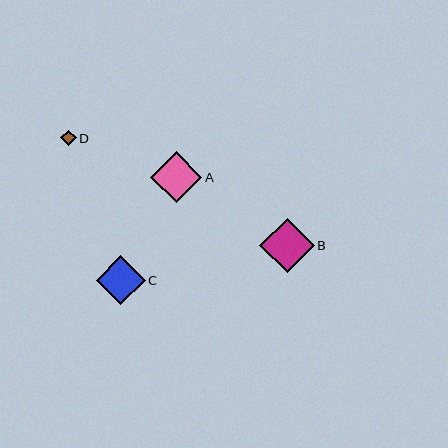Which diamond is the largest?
Diamond B is the largest with a size of approximately 54 pixels.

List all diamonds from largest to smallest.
From largest to smallest: B, A, C, D.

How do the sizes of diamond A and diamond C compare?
Diamond A and diamond C are approximately the same size.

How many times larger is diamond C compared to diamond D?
Diamond C is approximately 3.1 times the size of diamond D.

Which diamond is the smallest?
Diamond D is the smallest with a size of approximately 16 pixels.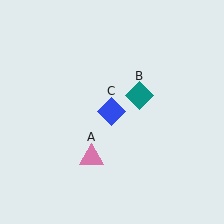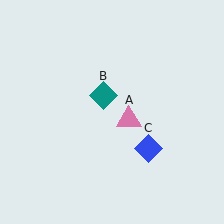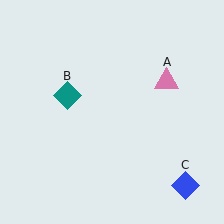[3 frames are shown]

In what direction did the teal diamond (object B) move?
The teal diamond (object B) moved left.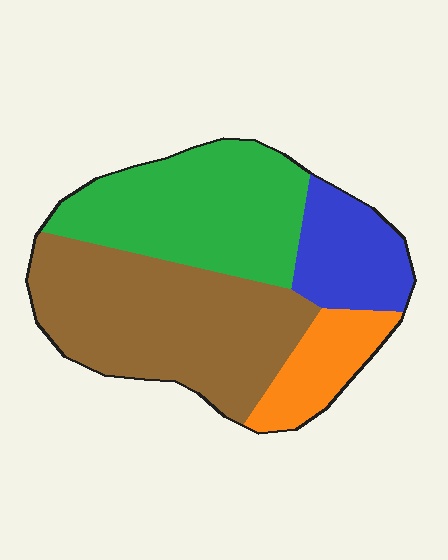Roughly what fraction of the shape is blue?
Blue covers about 15% of the shape.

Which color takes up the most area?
Brown, at roughly 40%.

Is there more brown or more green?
Brown.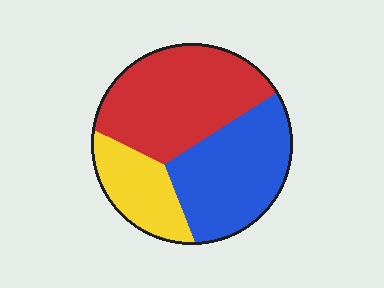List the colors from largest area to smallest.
From largest to smallest: red, blue, yellow.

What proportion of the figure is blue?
Blue takes up about three eighths (3/8) of the figure.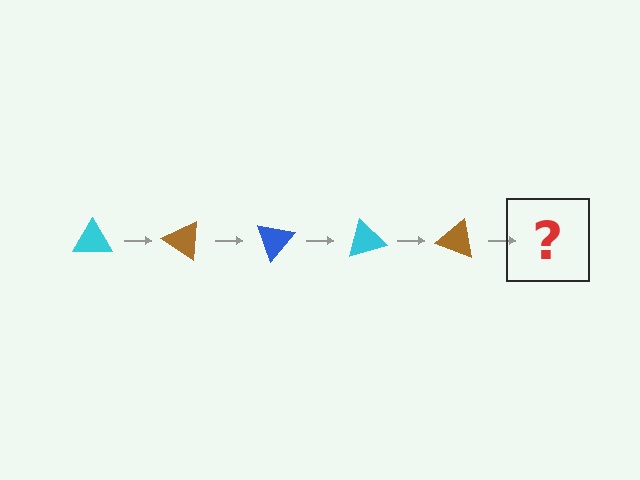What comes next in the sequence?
The next element should be a blue triangle, rotated 175 degrees from the start.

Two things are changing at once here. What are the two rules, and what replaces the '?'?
The two rules are that it rotates 35 degrees each step and the color cycles through cyan, brown, and blue. The '?' should be a blue triangle, rotated 175 degrees from the start.